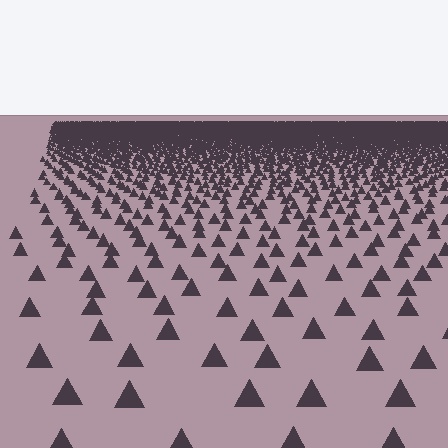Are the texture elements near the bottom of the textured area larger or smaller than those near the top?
Larger. Near the bottom, elements are closer to the viewer and appear at a bigger on-screen size.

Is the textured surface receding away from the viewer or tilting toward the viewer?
The surface is receding away from the viewer. Texture elements get smaller and denser toward the top.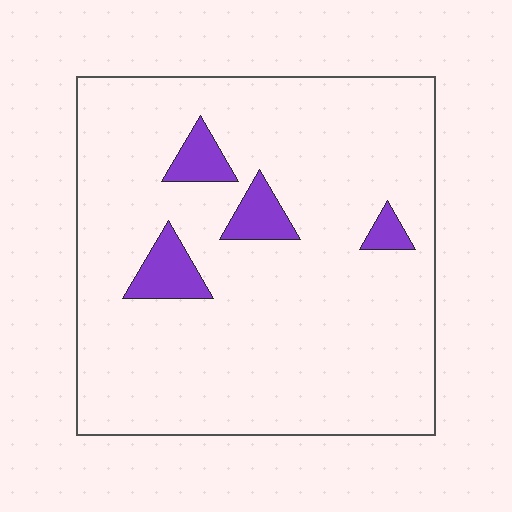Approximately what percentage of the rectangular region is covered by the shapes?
Approximately 10%.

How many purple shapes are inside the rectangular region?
4.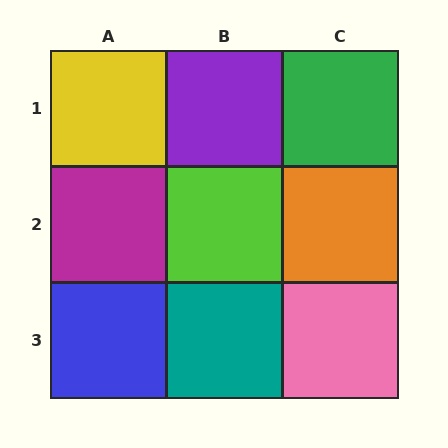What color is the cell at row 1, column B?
Purple.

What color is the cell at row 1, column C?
Green.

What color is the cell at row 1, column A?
Yellow.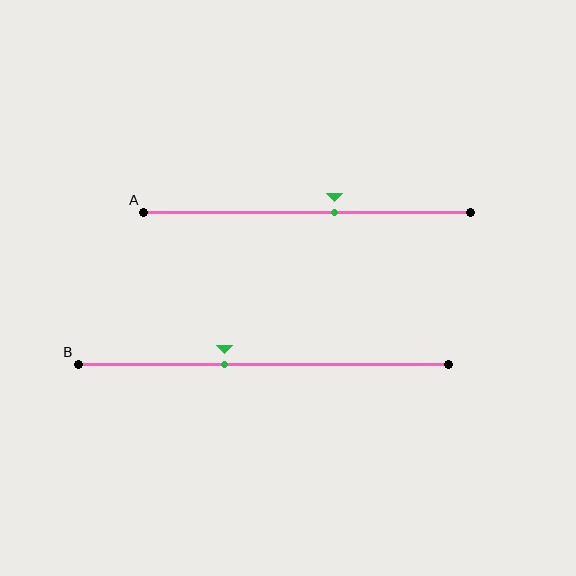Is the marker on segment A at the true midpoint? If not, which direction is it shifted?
No, the marker on segment A is shifted to the right by about 8% of the segment length.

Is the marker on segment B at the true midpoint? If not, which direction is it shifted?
No, the marker on segment B is shifted to the left by about 11% of the segment length.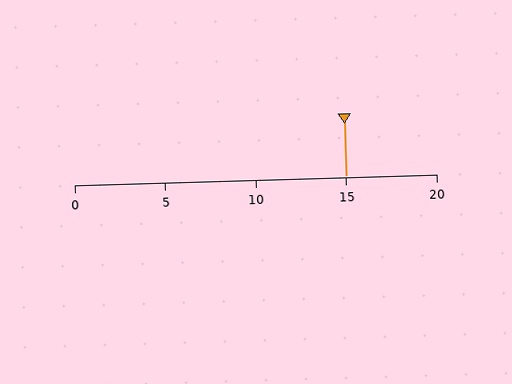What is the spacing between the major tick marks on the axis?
The major ticks are spaced 5 apart.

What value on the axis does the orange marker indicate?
The marker indicates approximately 15.